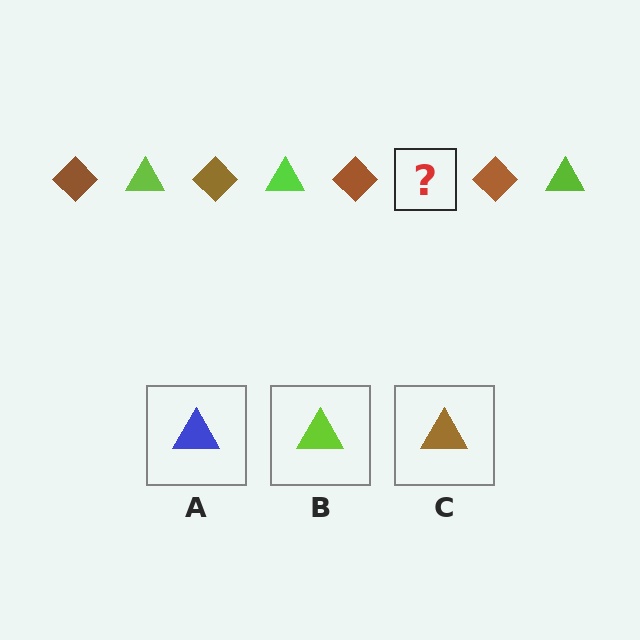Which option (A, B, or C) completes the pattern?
B.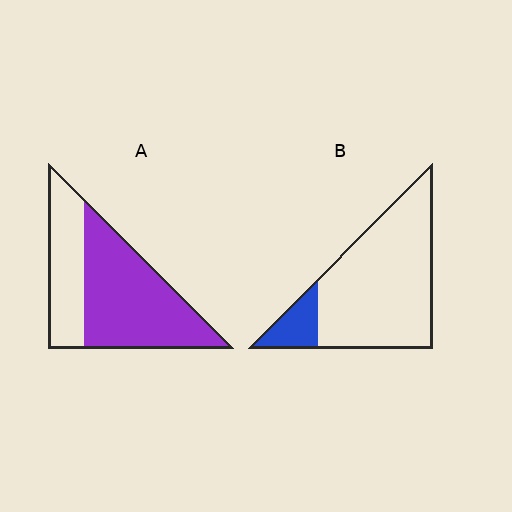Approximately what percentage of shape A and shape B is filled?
A is approximately 65% and B is approximately 15%.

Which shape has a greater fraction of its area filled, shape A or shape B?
Shape A.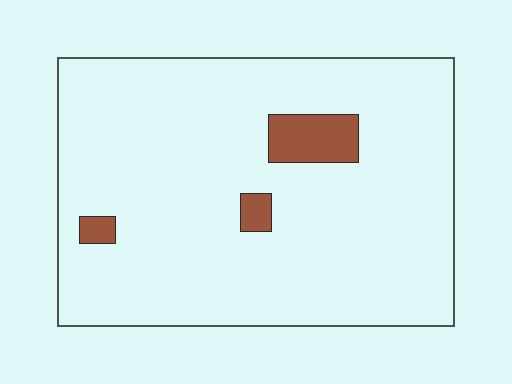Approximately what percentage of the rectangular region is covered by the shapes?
Approximately 5%.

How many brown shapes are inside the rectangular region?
3.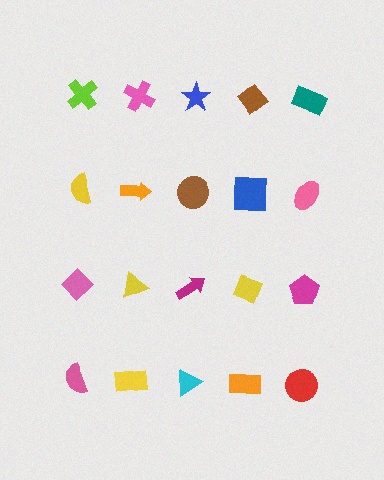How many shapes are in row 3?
5 shapes.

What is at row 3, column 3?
A magenta arrow.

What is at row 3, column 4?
A yellow diamond.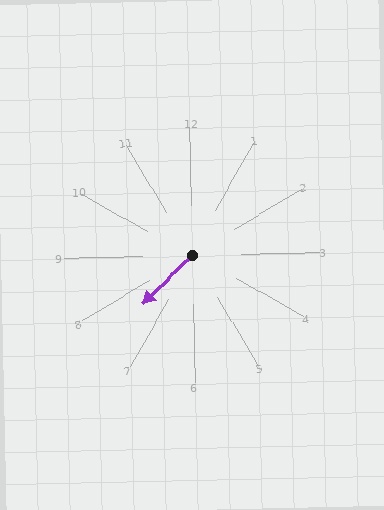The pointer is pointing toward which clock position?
Roughly 8 o'clock.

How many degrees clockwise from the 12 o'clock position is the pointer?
Approximately 227 degrees.